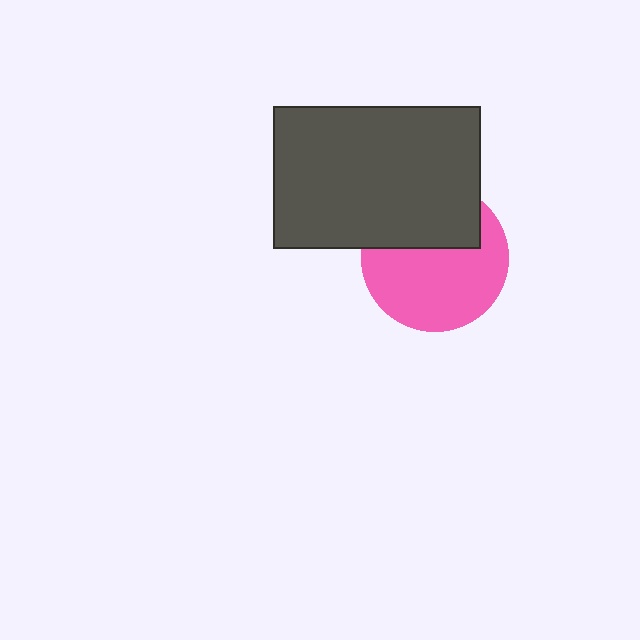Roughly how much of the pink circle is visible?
About half of it is visible (roughly 62%).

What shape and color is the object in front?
The object in front is a dark gray rectangle.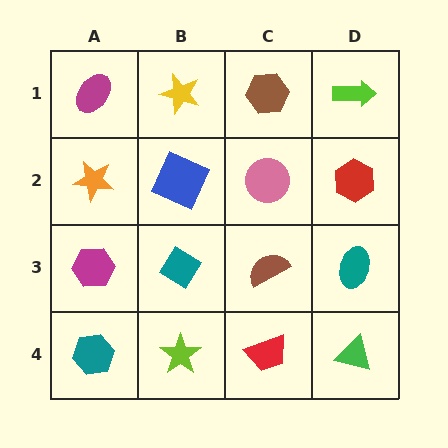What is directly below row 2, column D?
A teal ellipse.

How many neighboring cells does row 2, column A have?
3.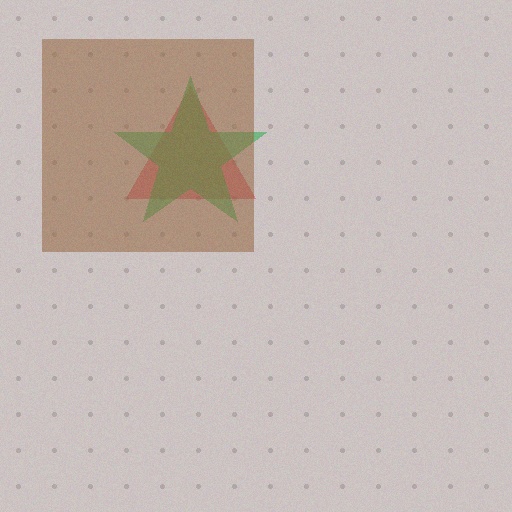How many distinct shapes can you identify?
There are 3 distinct shapes: a red triangle, a green star, a brown square.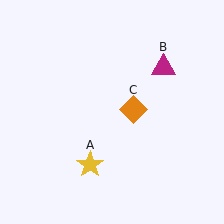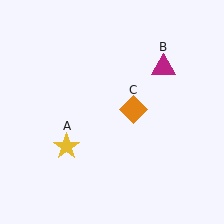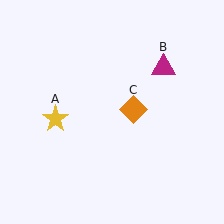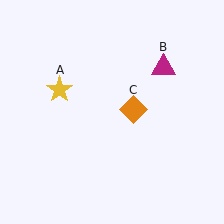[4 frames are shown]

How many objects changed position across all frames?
1 object changed position: yellow star (object A).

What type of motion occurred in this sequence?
The yellow star (object A) rotated clockwise around the center of the scene.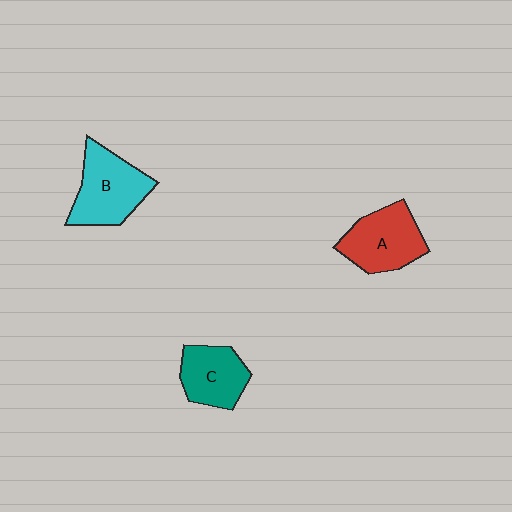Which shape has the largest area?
Shape B (cyan).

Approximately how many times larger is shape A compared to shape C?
Approximately 1.2 times.